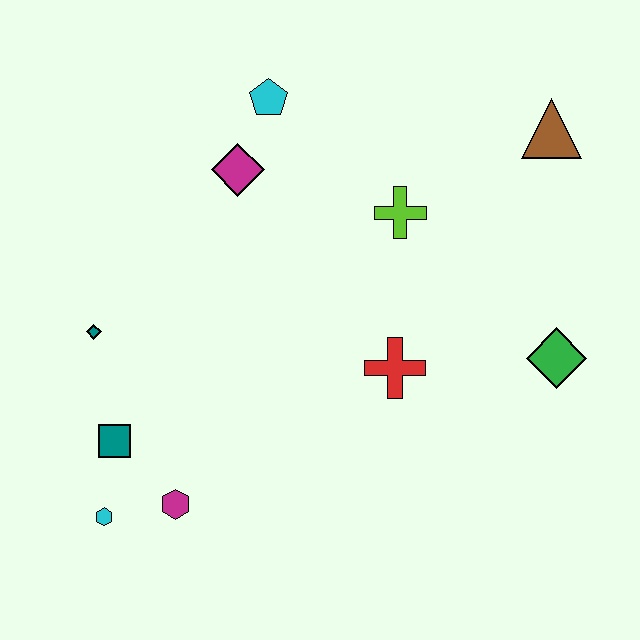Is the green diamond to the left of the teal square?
No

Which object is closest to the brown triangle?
The lime cross is closest to the brown triangle.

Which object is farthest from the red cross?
The cyan hexagon is farthest from the red cross.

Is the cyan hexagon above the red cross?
No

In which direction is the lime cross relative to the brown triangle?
The lime cross is to the left of the brown triangle.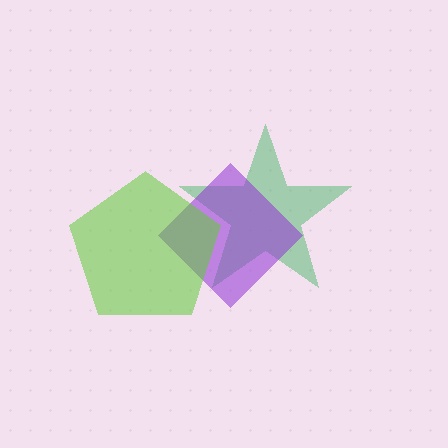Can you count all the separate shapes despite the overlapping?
Yes, there are 3 separate shapes.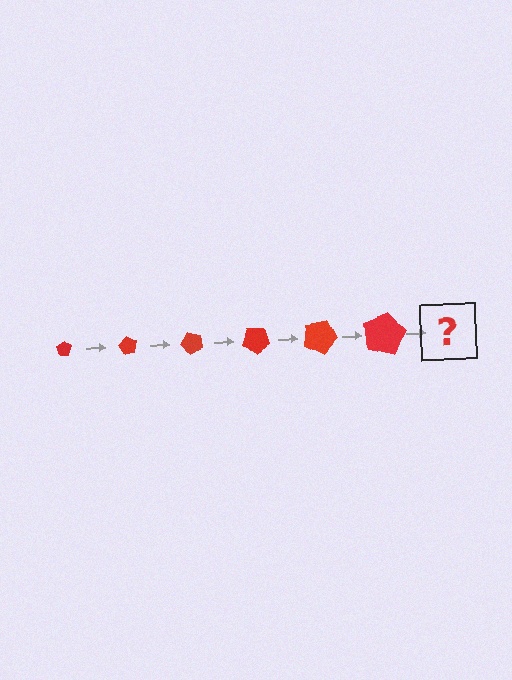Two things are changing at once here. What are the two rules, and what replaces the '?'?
The two rules are that the pentagon grows larger each step and it rotates 60 degrees each step. The '?' should be a pentagon, larger than the previous one and rotated 360 degrees from the start.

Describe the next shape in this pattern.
It should be a pentagon, larger than the previous one and rotated 360 degrees from the start.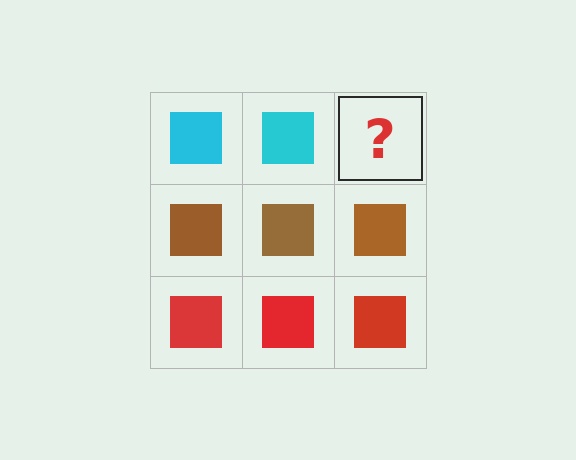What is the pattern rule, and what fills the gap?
The rule is that each row has a consistent color. The gap should be filled with a cyan square.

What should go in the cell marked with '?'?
The missing cell should contain a cyan square.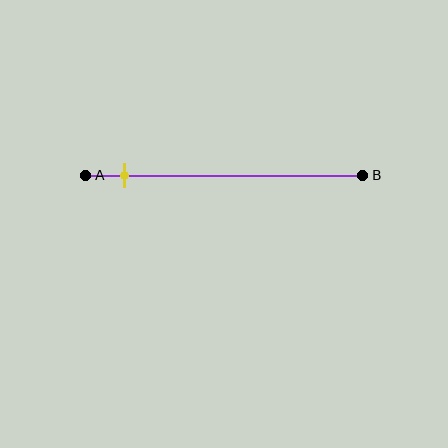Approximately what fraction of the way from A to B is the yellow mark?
The yellow mark is approximately 15% of the way from A to B.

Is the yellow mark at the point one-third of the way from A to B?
No, the mark is at about 15% from A, not at the 33% one-third point.